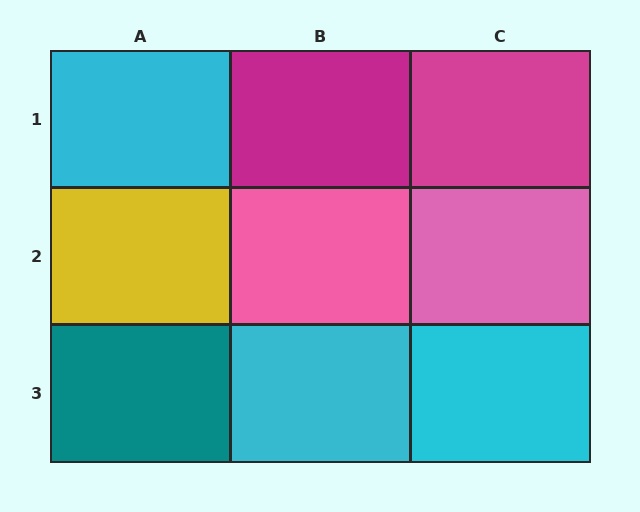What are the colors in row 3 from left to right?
Teal, cyan, cyan.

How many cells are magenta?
2 cells are magenta.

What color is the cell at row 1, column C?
Magenta.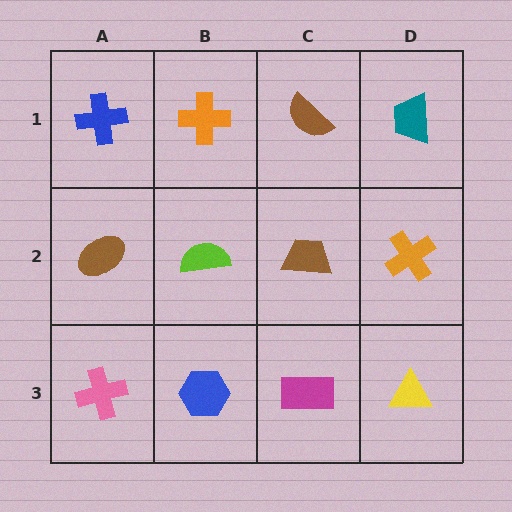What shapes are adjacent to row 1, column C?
A brown trapezoid (row 2, column C), an orange cross (row 1, column B), a teal trapezoid (row 1, column D).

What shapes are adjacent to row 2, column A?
A blue cross (row 1, column A), a pink cross (row 3, column A), a lime semicircle (row 2, column B).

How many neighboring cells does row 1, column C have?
3.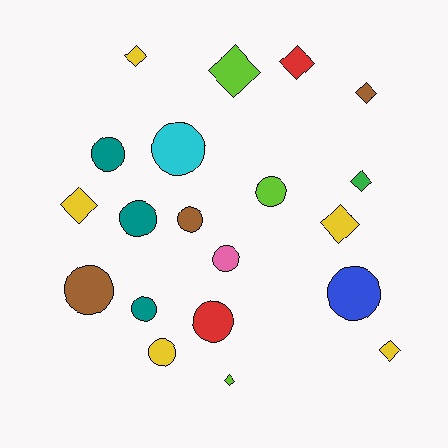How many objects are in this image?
There are 20 objects.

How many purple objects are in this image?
There are no purple objects.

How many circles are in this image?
There are 11 circles.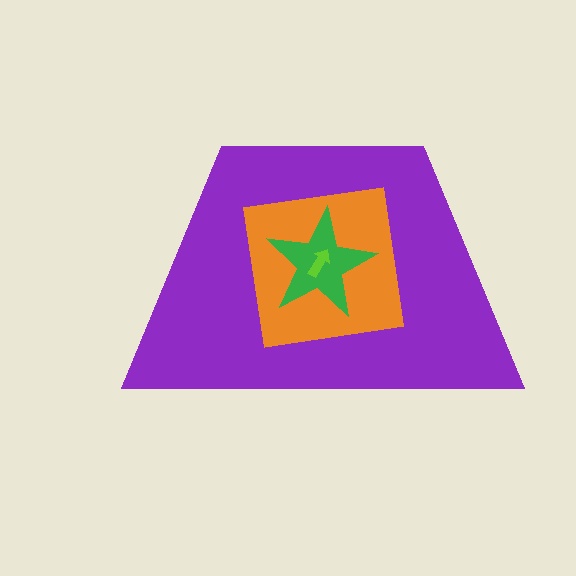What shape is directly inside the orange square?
The green star.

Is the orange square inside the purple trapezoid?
Yes.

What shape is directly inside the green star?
The lime arrow.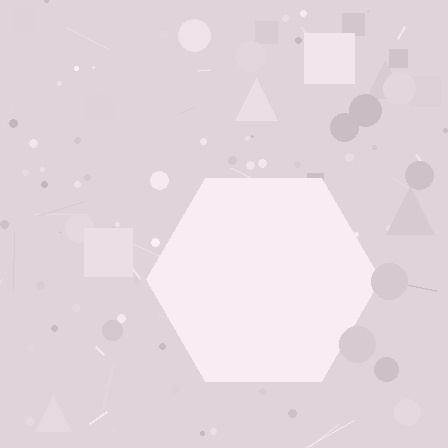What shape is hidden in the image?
A hexagon is hidden in the image.